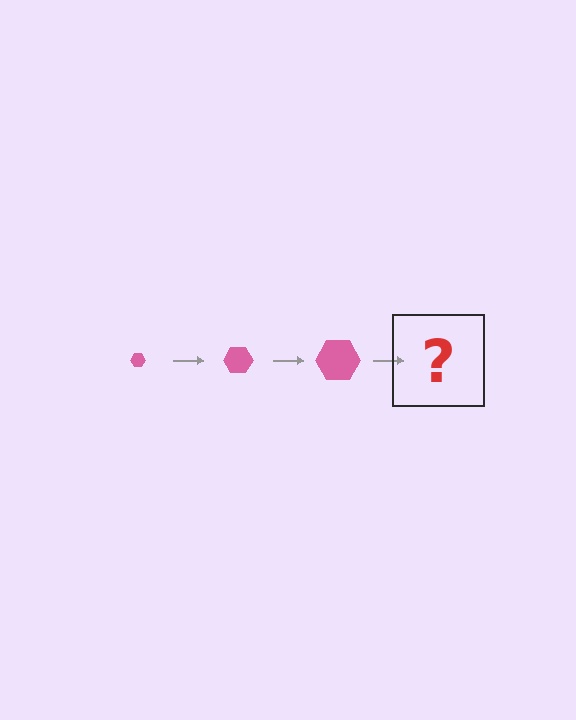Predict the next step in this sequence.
The next step is a pink hexagon, larger than the previous one.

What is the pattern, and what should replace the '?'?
The pattern is that the hexagon gets progressively larger each step. The '?' should be a pink hexagon, larger than the previous one.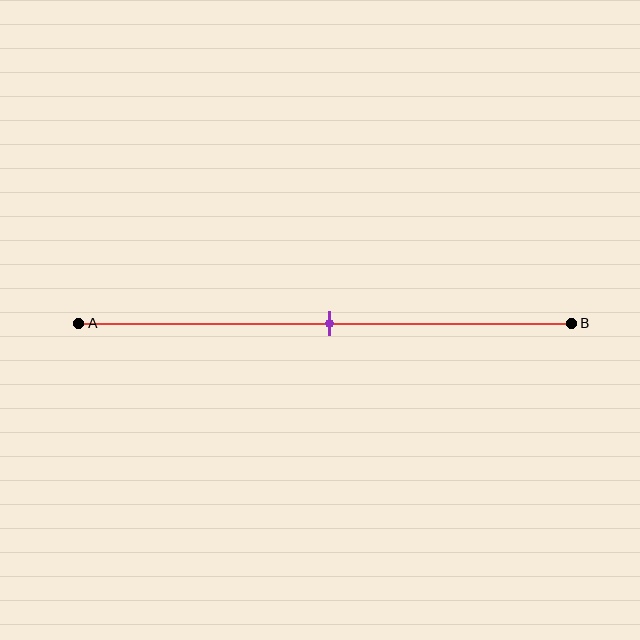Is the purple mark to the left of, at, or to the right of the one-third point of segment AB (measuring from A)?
The purple mark is to the right of the one-third point of segment AB.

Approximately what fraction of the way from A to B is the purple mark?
The purple mark is approximately 50% of the way from A to B.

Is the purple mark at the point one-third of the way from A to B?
No, the mark is at about 50% from A, not at the 33% one-third point.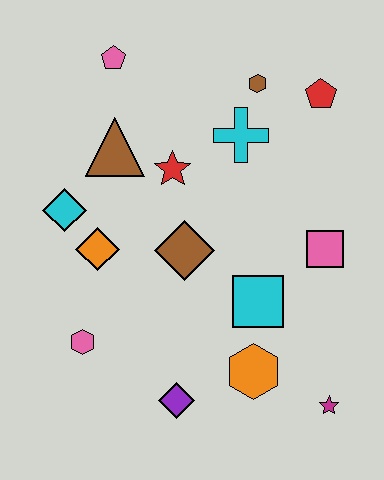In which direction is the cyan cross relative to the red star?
The cyan cross is to the right of the red star.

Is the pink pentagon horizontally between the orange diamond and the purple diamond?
Yes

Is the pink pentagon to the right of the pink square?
No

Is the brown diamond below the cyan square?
No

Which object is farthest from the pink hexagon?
The red pentagon is farthest from the pink hexagon.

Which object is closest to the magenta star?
The orange hexagon is closest to the magenta star.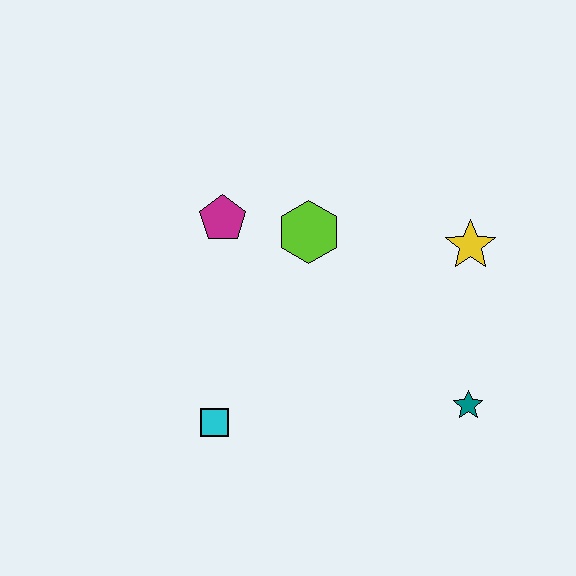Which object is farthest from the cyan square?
The yellow star is farthest from the cyan square.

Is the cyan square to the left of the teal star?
Yes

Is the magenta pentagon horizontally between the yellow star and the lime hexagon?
No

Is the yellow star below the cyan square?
No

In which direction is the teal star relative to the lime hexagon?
The teal star is below the lime hexagon.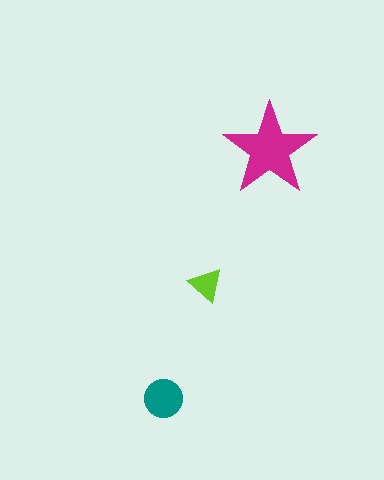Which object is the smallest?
The lime triangle.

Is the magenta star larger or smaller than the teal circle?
Larger.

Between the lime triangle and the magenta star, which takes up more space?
The magenta star.